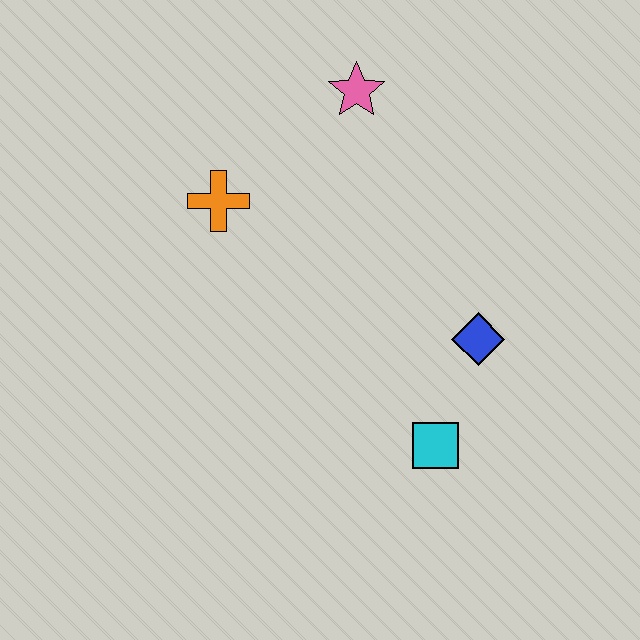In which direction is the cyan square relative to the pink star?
The cyan square is below the pink star.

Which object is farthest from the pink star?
The cyan square is farthest from the pink star.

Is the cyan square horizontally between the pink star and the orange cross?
No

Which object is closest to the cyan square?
The blue diamond is closest to the cyan square.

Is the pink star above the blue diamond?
Yes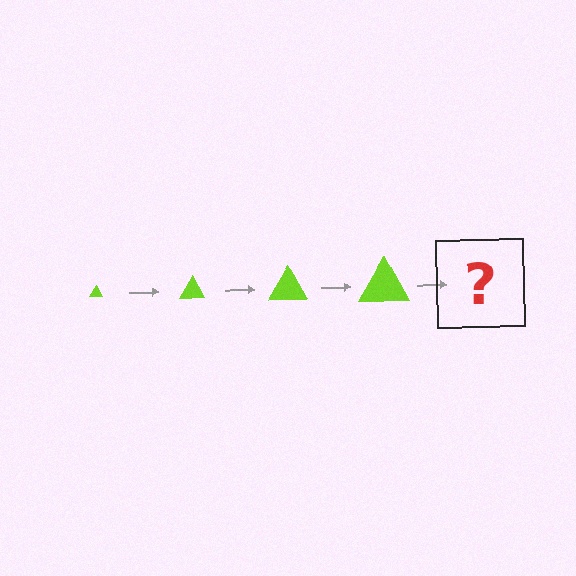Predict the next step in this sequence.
The next step is a lime triangle, larger than the previous one.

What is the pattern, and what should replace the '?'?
The pattern is that the triangle gets progressively larger each step. The '?' should be a lime triangle, larger than the previous one.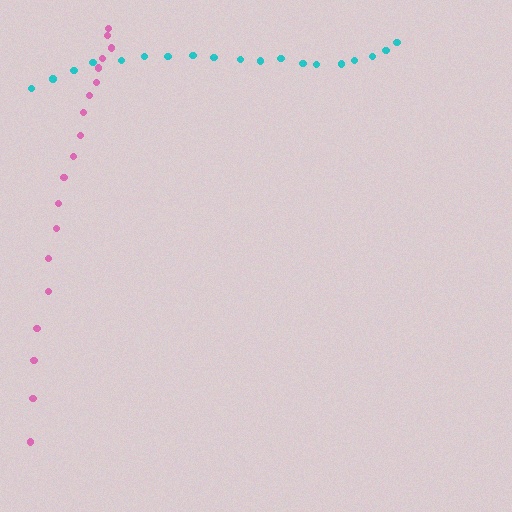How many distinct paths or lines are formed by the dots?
There are 2 distinct paths.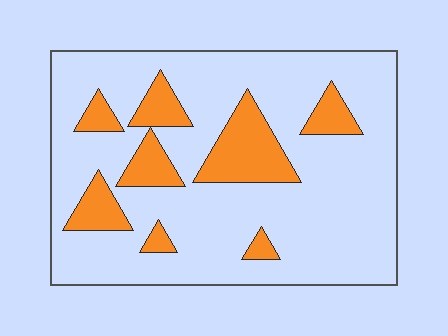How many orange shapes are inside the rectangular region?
8.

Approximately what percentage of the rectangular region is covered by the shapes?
Approximately 20%.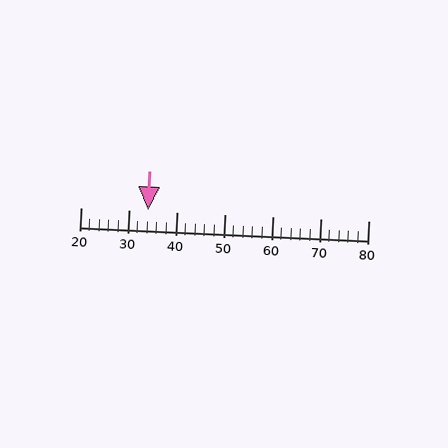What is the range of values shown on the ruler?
The ruler shows values from 20 to 80.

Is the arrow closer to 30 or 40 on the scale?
The arrow is closer to 30.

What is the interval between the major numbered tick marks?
The major tick marks are spaced 10 units apart.